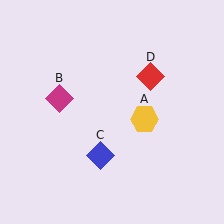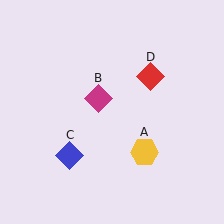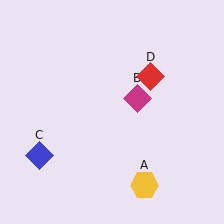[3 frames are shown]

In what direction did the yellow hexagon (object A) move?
The yellow hexagon (object A) moved down.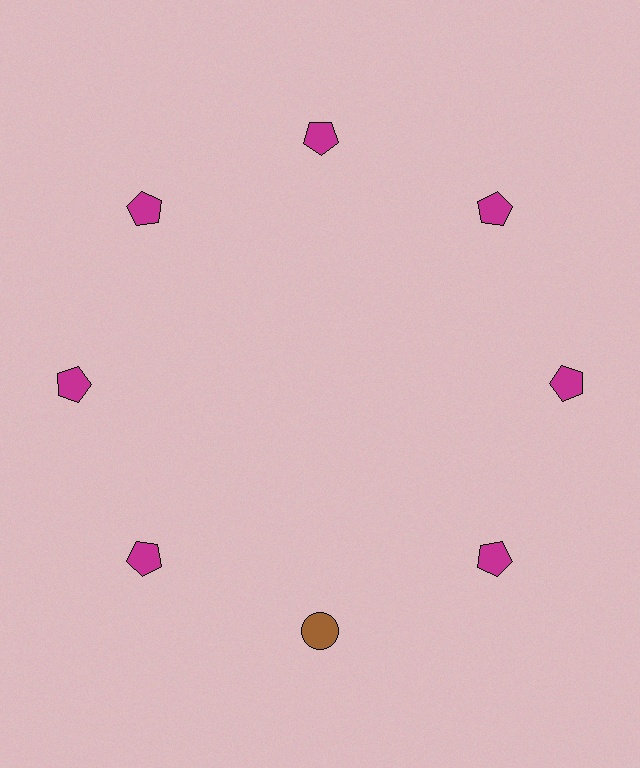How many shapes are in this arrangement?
There are 8 shapes arranged in a ring pattern.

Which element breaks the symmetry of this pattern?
The brown circle at roughly the 6 o'clock position breaks the symmetry. All other shapes are magenta pentagons.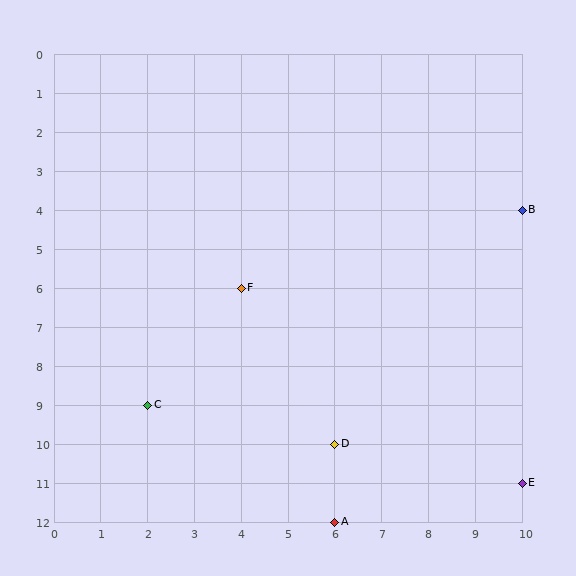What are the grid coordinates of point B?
Point B is at grid coordinates (10, 4).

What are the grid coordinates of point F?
Point F is at grid coordinates (4, 6).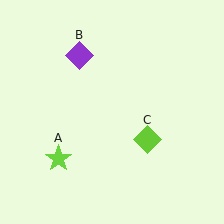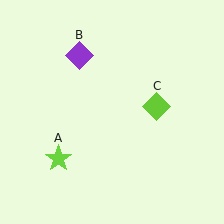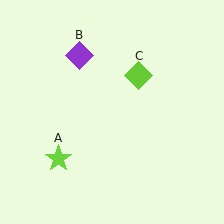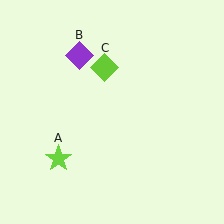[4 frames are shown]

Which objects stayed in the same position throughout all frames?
Lime star (object A) and purple diamond (object B) remained stationary.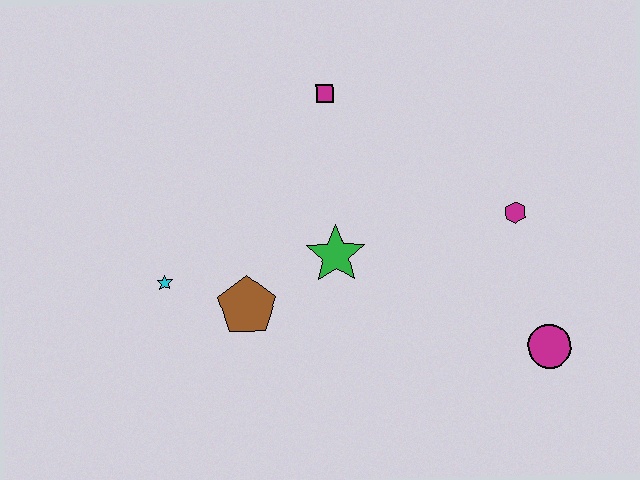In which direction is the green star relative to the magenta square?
The green star is below the magenta square.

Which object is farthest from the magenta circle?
The cyan star is farthest from the magenta circle.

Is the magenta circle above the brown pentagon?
No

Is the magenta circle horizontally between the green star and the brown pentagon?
No